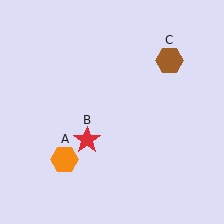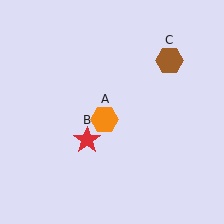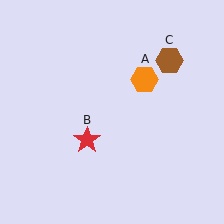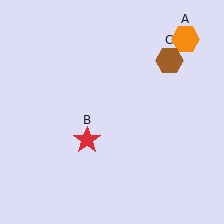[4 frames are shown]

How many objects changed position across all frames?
1 object changed position: orange hexagon (object A).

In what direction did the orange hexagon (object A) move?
The orange hexagon (object A) moved up and to the right.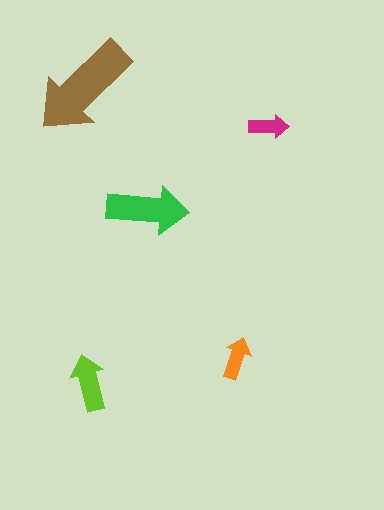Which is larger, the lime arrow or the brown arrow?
The brown one.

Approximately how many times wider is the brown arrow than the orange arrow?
About 2.5 times wider.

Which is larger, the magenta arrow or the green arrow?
The green one.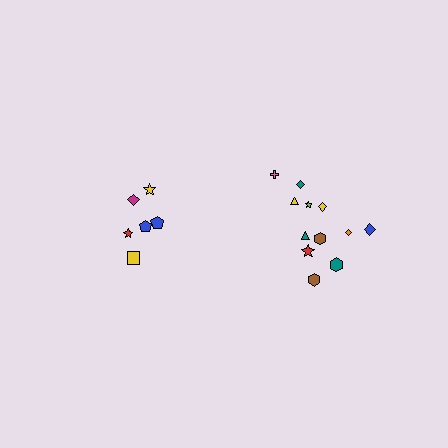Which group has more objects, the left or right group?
The right group.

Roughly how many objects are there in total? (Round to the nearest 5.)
Roughly 20 objects in total.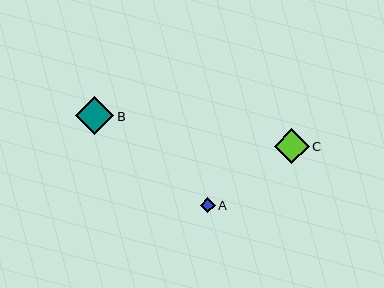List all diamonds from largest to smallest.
From largest to smallest: B, C, A.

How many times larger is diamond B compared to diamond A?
Diamond B is approximately 2.5 times the size of diamond A.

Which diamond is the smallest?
Diamond A is the smallest with a size of approximately 15 pixels.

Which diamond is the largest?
Diamond B is the largest with a size of approximately 38 pixels.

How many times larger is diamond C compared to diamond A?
Diamond C is approximately 2.3 times the size of diamond A.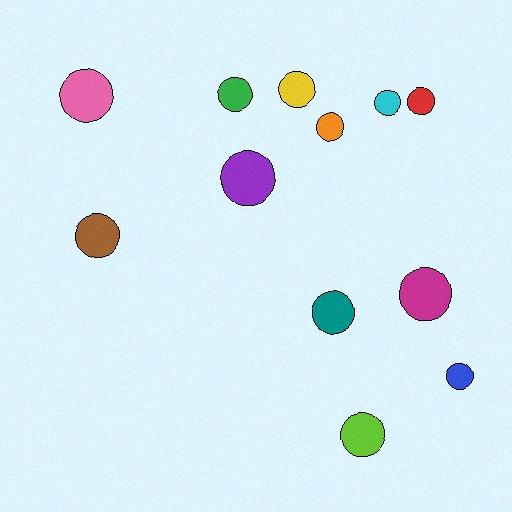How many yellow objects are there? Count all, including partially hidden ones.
There is 1 yellow object.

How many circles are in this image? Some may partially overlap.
There are 12 circles.